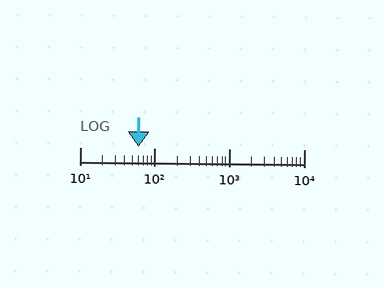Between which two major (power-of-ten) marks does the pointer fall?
The pointer is between 10 and 100.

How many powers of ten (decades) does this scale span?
The scale spans 3 decades, from 10 to 10000.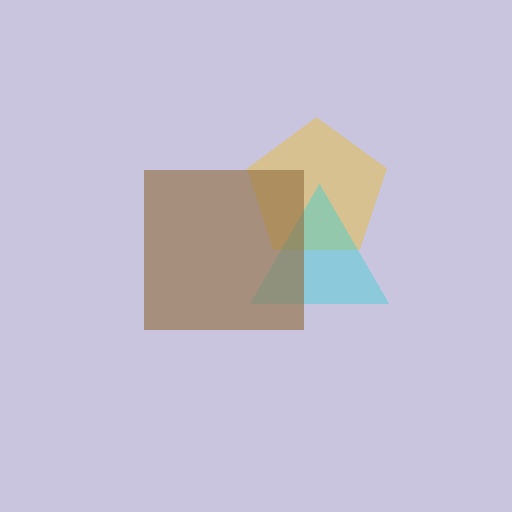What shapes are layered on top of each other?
The layered shapes are: a yellow pentagon, a cyan triangle, a brown square.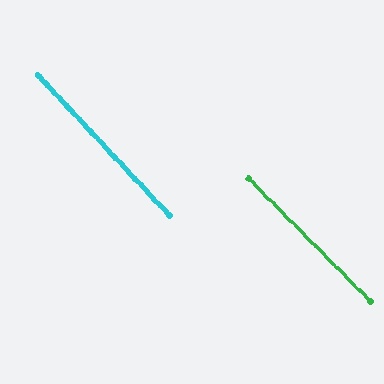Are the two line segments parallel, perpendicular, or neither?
Parallel — their directions differ by only 1.8°.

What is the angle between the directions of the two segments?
Approximately 2 degrees.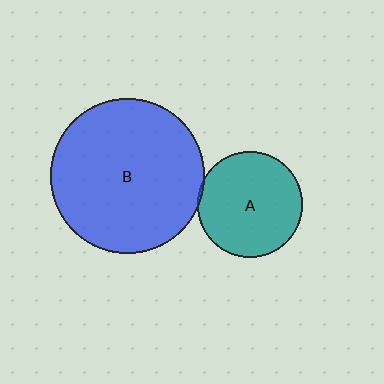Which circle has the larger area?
Circle B (blue).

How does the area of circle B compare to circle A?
Approximately 2.1 times.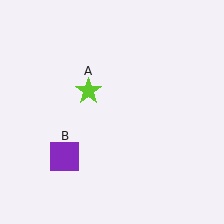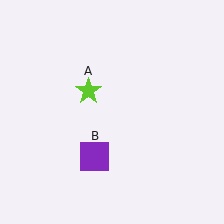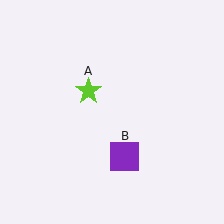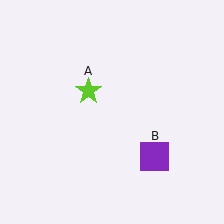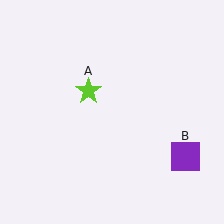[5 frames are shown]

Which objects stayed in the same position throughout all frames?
Lime star (object A) remained stationary.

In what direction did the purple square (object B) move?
The purple square (object B) moved right.